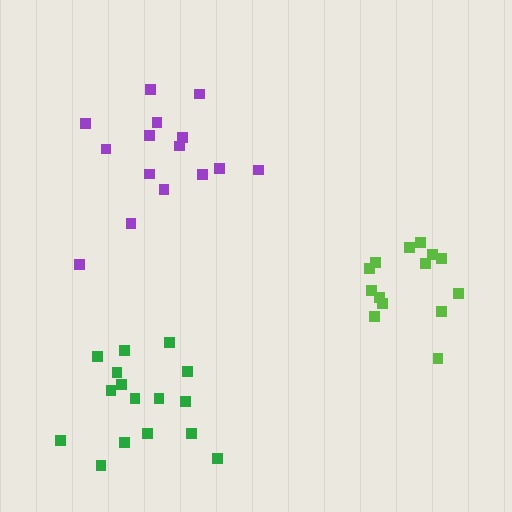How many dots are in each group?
Group 1: 14 dots, Group 2: 16 dots, Group 3: 15 dots (45 total).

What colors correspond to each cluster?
The clusters are colored: lime, green, purple.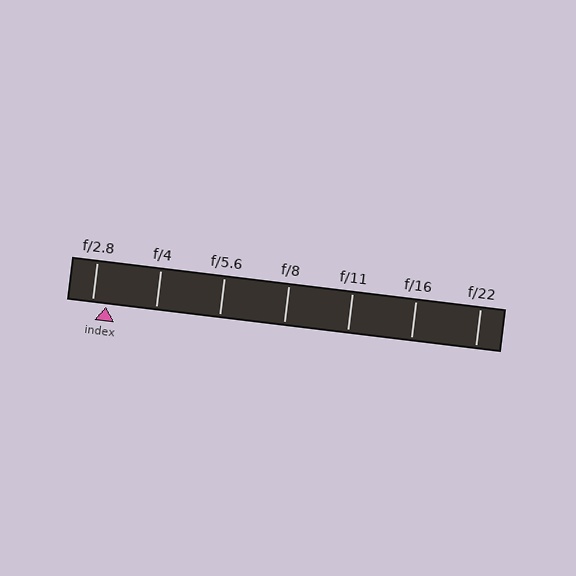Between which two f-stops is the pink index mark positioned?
The index mark is between f/2.8 and f/4.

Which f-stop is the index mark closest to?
The index mark is closest to f/2.8.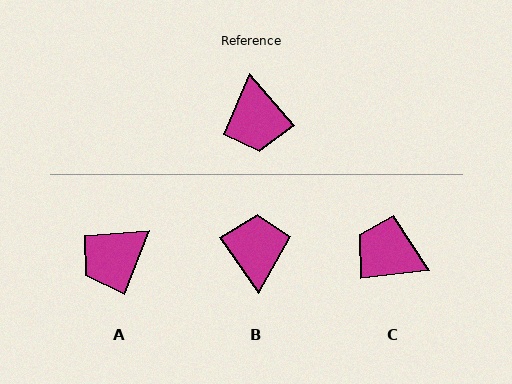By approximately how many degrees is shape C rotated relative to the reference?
Approximately 125 degrees clockwise.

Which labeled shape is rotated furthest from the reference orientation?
B, about 174 degrees away.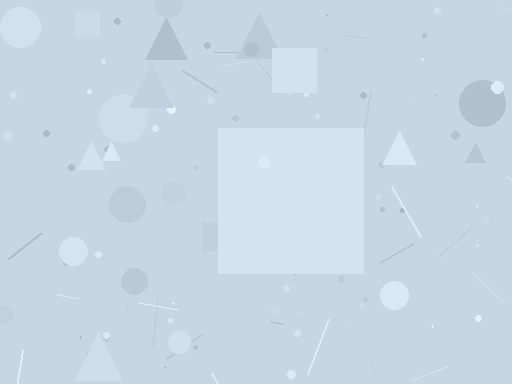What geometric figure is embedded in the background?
A square is embedded in the background.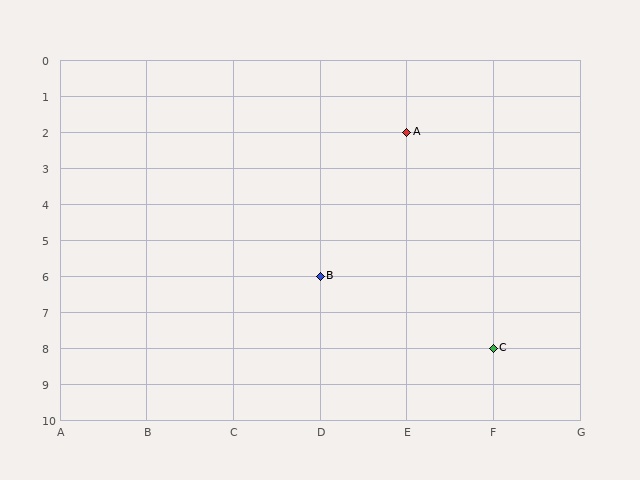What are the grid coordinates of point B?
Point B is at grid coordinates (D, 6).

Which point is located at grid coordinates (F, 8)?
Point C is at (F, 8).